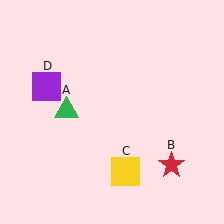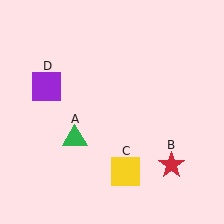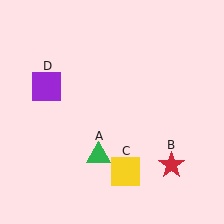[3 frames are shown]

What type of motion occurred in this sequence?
The green triangle (object A) rotated counterclockwise around the center of the scene.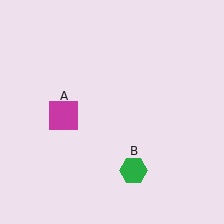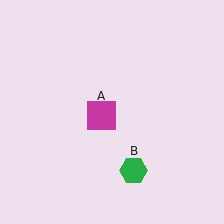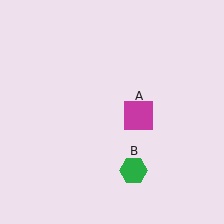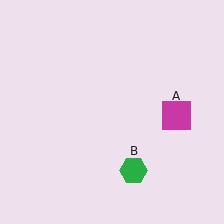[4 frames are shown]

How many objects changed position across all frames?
1 object changed position: magenta square (object A).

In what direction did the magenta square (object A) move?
The magenta square (object A) moved right.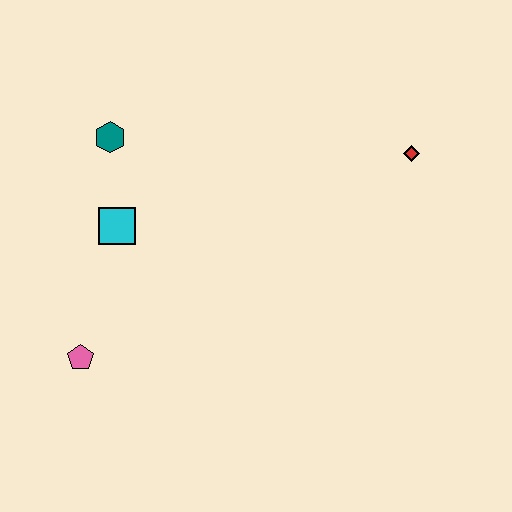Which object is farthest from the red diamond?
The pink pentagon is farthest from the red diamond.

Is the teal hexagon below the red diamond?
No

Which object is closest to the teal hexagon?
The cyan square is closest to the teal hexagon.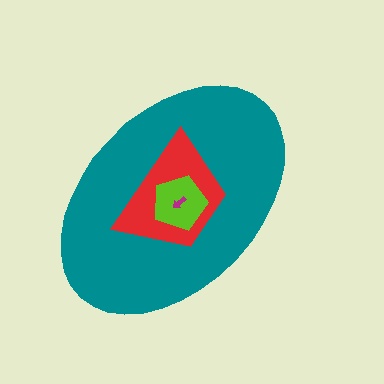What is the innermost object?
The magenta arrow.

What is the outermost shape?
The teal ellipse.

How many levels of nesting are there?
4.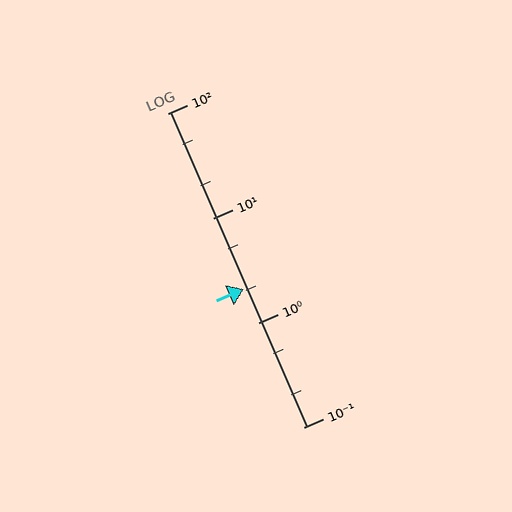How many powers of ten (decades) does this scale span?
The scale spans 3 decades, from 0.1 to 100.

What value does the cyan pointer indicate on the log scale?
The pointer indicates approximately 2.1.